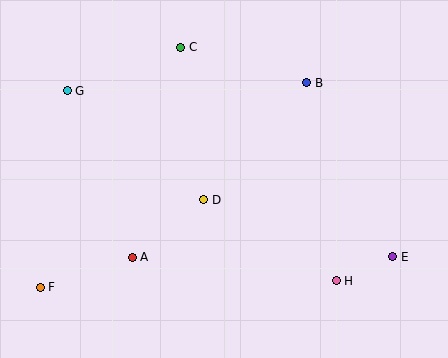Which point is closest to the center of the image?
Point D at (204, 200) is closest to the center.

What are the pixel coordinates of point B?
Point B is at (307, 83).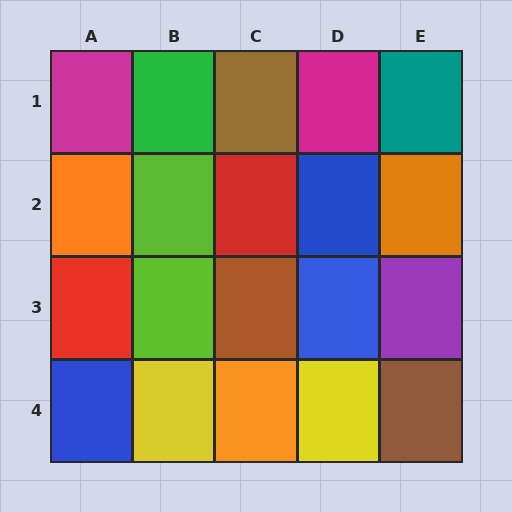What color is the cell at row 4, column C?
Orange.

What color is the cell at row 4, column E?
Brown.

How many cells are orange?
3 cells are orange.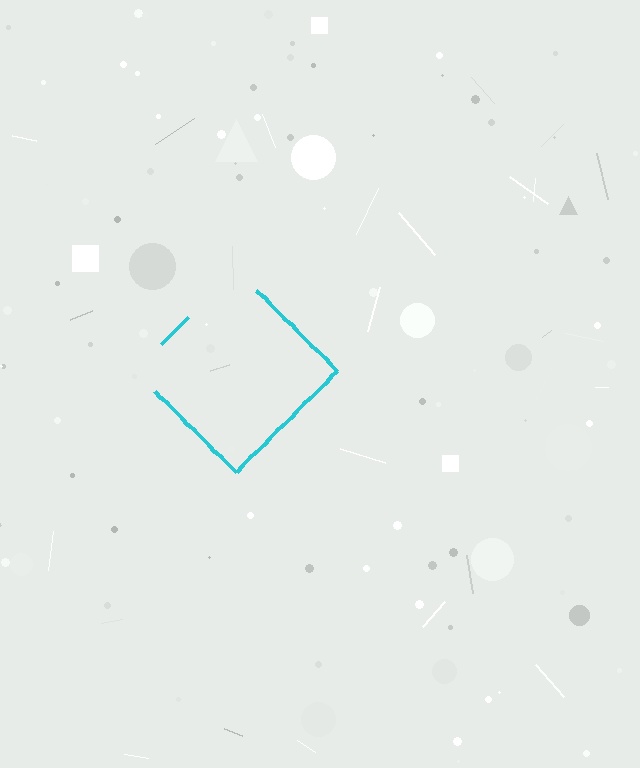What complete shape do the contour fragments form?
The contour fragments form a diamond.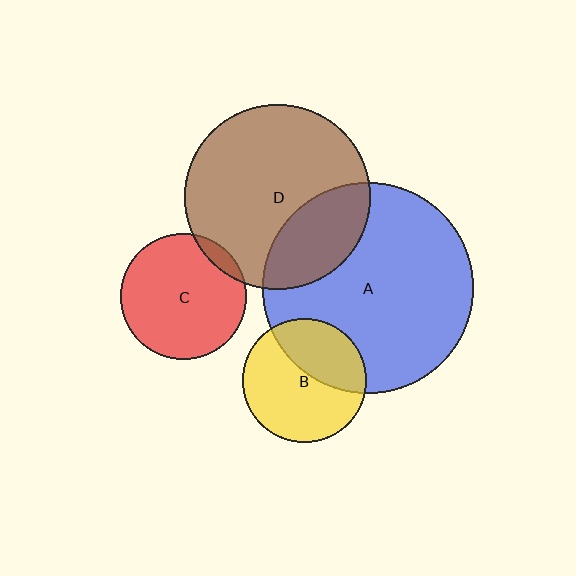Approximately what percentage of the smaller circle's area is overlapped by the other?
Approximately 25%.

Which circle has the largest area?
Circle A (blue).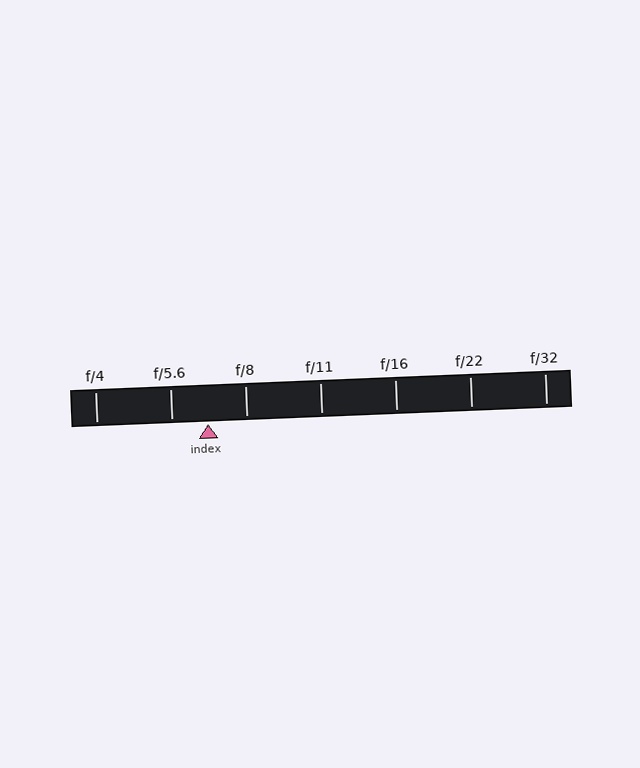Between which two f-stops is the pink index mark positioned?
The index mark is between f/5.6 and f/8.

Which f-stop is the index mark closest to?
The index mark is closest to f/5.6.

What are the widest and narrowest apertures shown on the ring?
The widest aperture shown is f/4 and the narrowest is f/32.